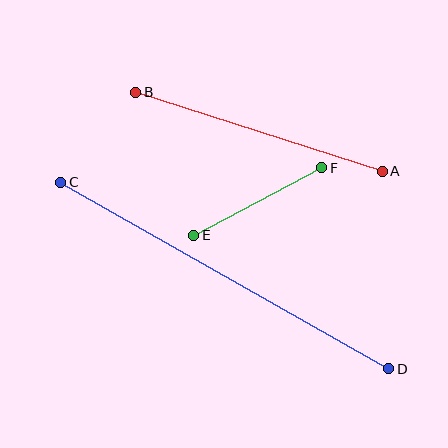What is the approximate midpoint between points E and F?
The midpoint is at approximately (258, 202) pixels.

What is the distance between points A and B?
The distance is approximately 259 pixels.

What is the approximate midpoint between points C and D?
The midpoint is at approximately (225, 275) pixels.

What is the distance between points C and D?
The distance is approximately 378 pixels.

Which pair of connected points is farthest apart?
Points C and D are farthest apart.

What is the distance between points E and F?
The distance is approximately 145 pixels.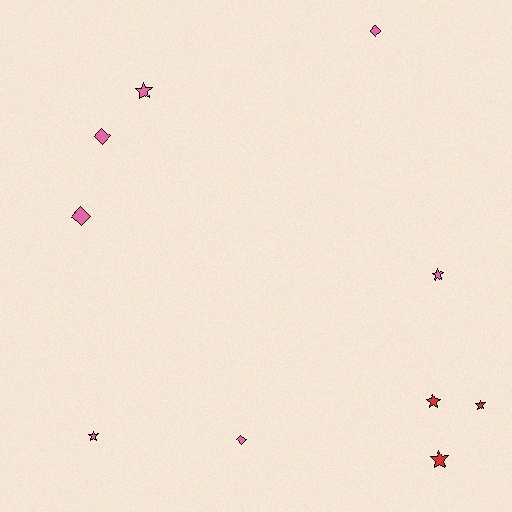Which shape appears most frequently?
Star, with 6 objects.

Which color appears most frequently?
Pink, with 7 objects.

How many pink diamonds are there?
There are 4 pink diamonds.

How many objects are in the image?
There are 10 objects.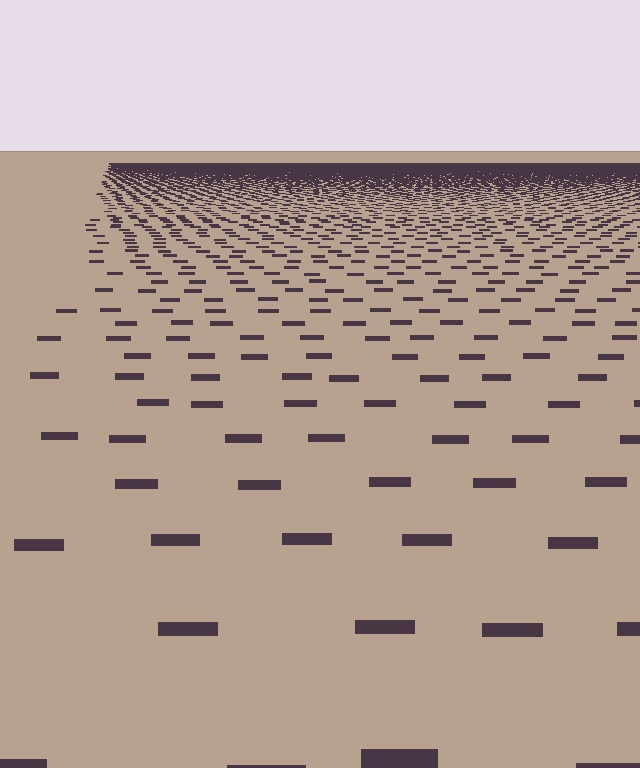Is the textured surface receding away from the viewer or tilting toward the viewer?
The surface is receding away from the viewer. Texture elements get smaller and denser toward the top.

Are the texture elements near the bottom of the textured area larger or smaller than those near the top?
Larger. Near the bottom, elements are closer to the viewer and appear at a bigger on-screen size.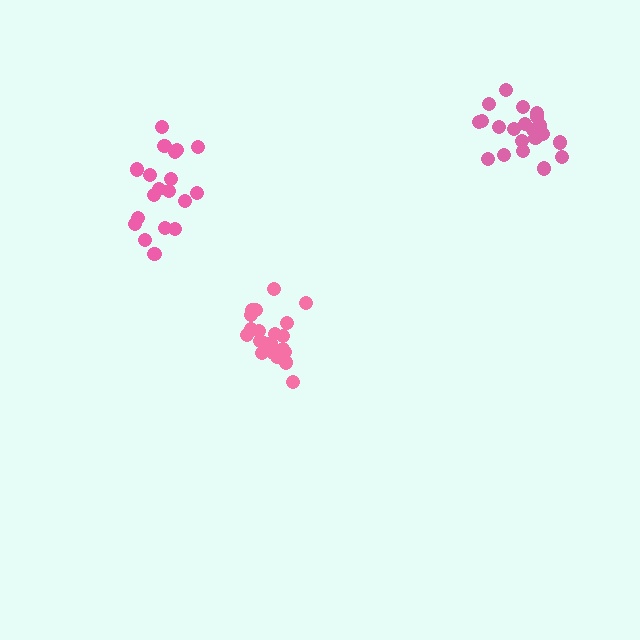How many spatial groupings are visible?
There are 3 spatial groupings.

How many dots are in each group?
Group 1: 21 dots, Group 2: 19 dots, Group 3: 21 dots (61 total).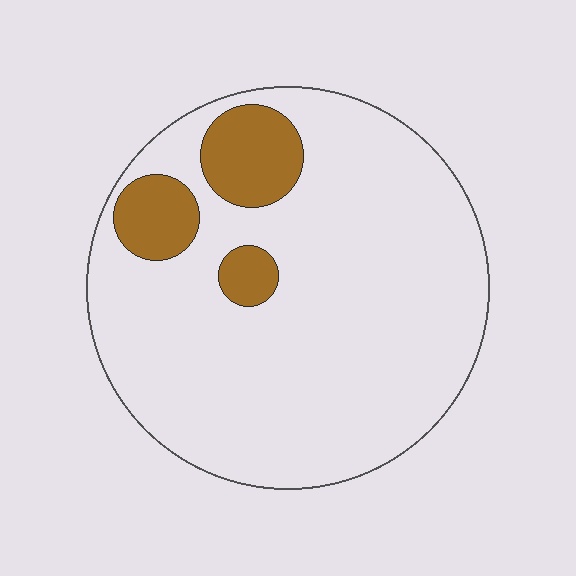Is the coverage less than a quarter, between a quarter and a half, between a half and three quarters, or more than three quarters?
Less than a quarter.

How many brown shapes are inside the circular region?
3.